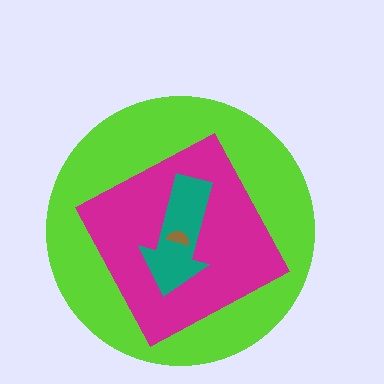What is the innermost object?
The brown semicircle.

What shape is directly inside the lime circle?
The magenta square.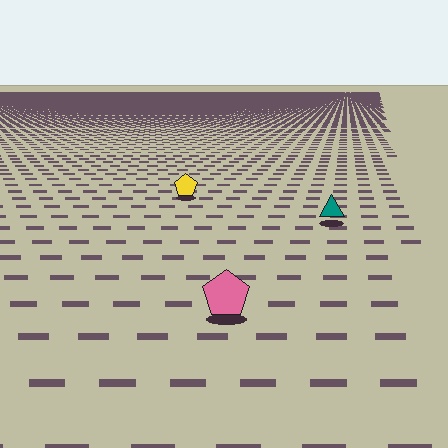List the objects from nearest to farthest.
From nearest to farthest: the pink pentagon, the teal triangle, the yellow pentagon.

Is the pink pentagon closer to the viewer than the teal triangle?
Yes. The pink pentagon is closer — you can tell from the texture gradient: the ground texture is coarser near it.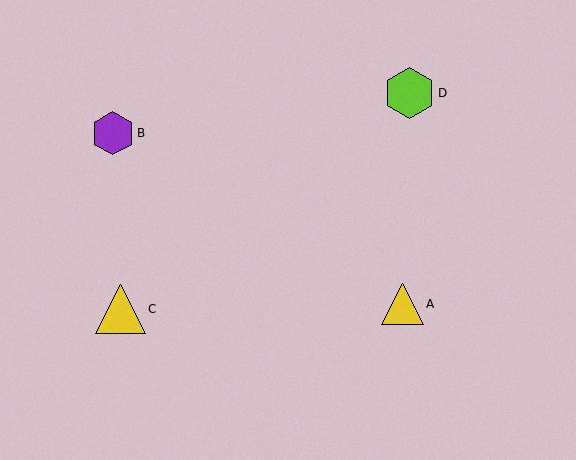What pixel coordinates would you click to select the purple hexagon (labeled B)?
Click at (113, 133) to select the purple hexagon B.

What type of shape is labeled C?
Shape C is a yellow triangle.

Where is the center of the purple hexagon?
The center of the purple hexagon is at (113, 133).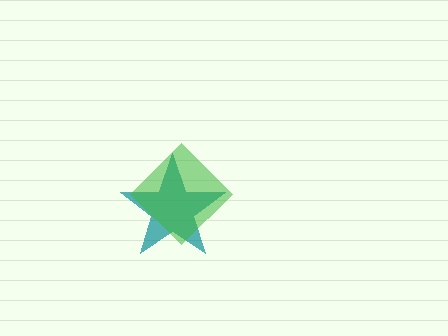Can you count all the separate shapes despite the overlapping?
Yes, there are 2 separate shapes.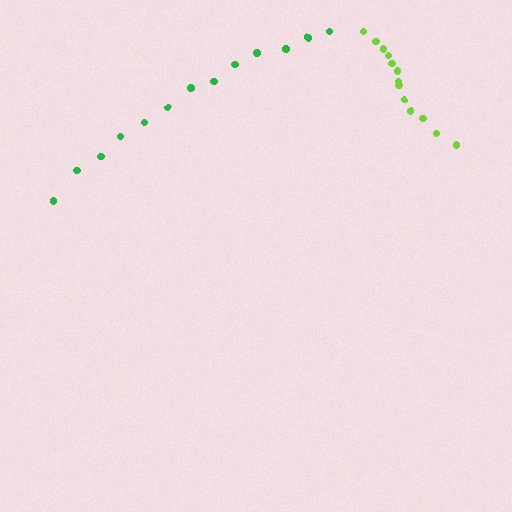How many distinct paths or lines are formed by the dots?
There are 2 distinct paths.